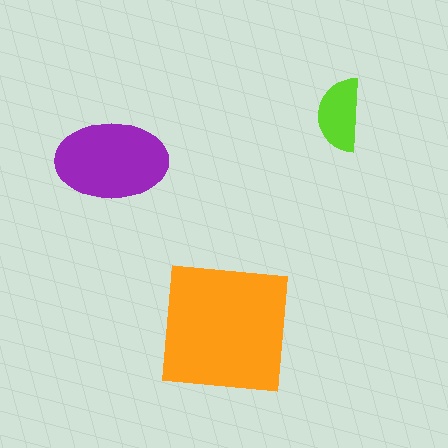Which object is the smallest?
The lime semicircle.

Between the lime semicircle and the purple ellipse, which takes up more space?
The purple ellipse.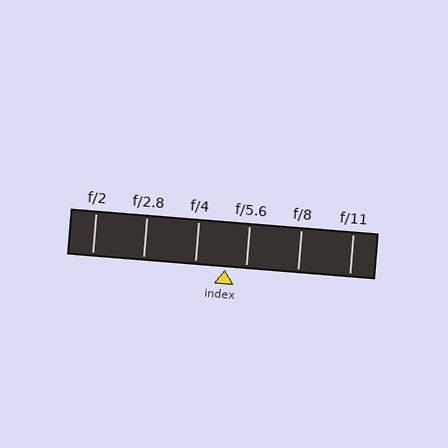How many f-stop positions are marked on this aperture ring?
There are 6 f-stop positions marked.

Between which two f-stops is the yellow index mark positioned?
The index mark is between f/4 and f/5.6.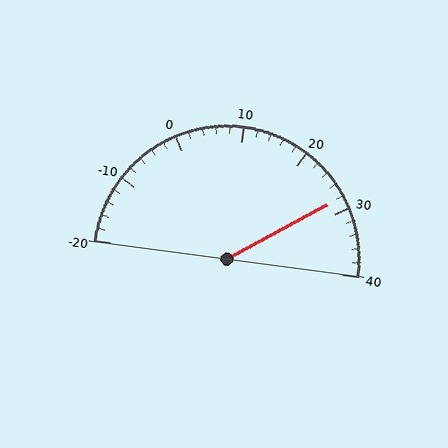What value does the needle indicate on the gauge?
The needle indicates approximately 28.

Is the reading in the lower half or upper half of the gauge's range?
The reading is in the upper half of the range (-20 to 40).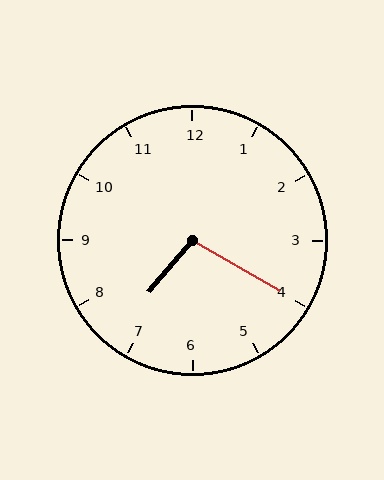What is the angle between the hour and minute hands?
Approximately 100 degrees.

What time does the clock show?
7:20.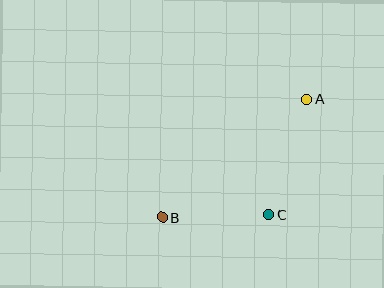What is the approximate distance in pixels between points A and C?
The distance between A and C is approximately 121 pixels.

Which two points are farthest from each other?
Points A and B are farthest from each other.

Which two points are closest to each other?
Points B and C are closest to each other.